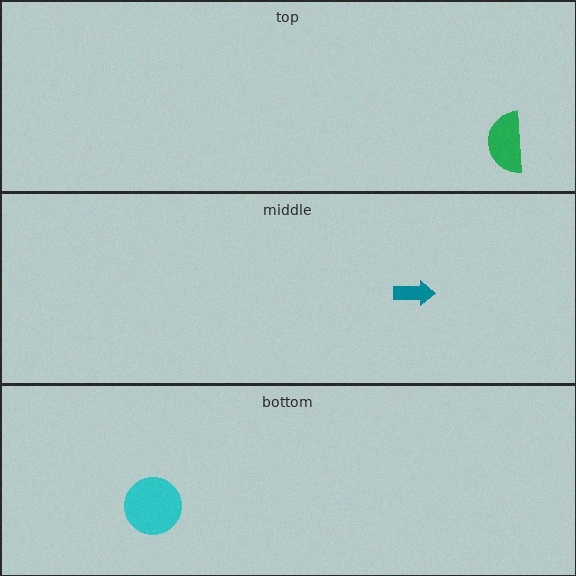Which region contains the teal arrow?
The middle region.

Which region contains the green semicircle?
The top region.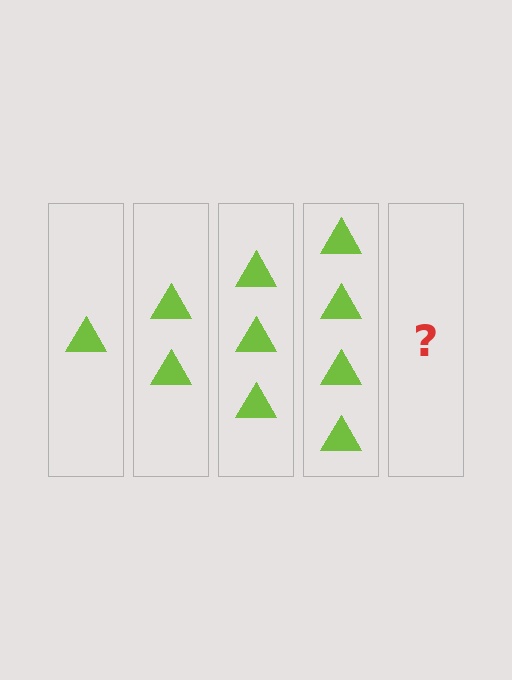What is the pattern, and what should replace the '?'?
The pattern is that each step adds one more triangle. The '?' should be 5 triangles.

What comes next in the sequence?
The next element should be 5 triangles.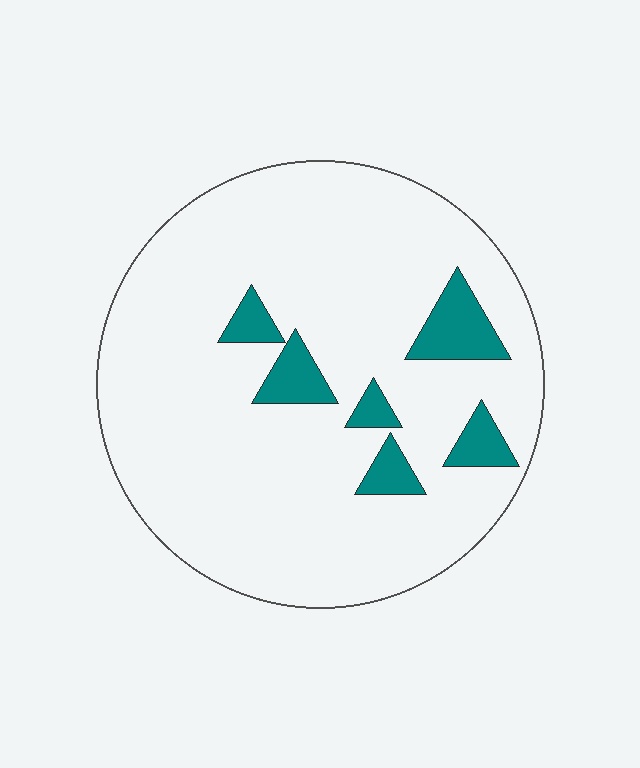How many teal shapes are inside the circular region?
6.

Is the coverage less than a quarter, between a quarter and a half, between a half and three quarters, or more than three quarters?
Less than a quarter.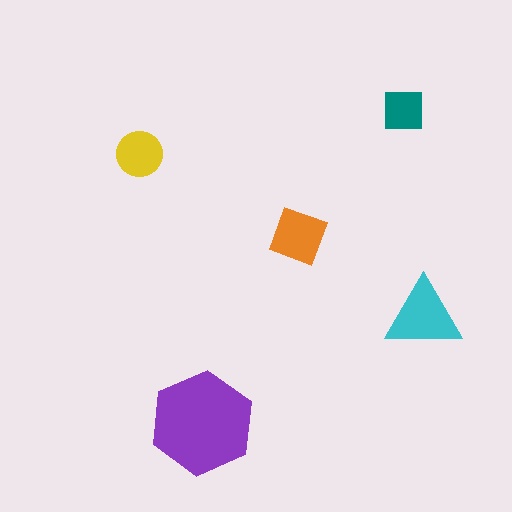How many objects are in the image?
There are 5 objects in the image.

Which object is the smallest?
The teal square.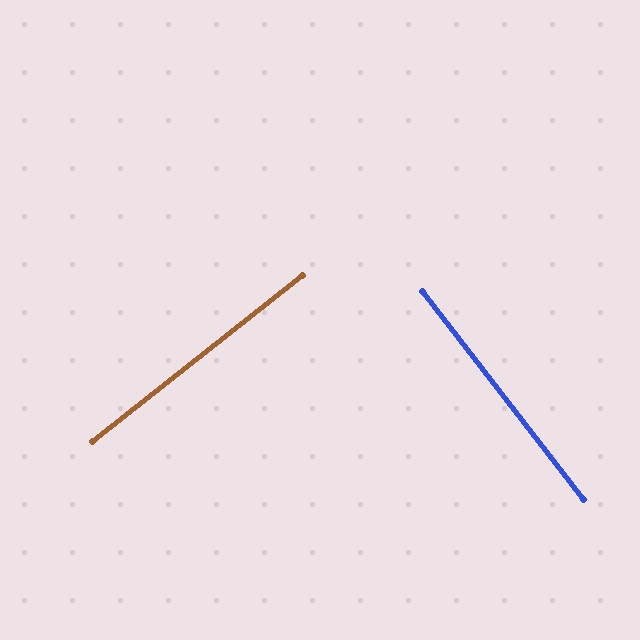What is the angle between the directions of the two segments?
Approximately 89 degrees.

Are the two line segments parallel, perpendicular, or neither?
Perpendicular — they meet at approximately 89°.